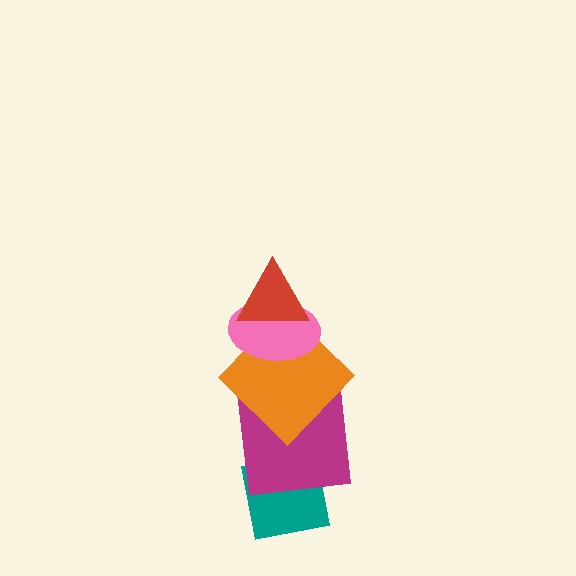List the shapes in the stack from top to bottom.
From top to bottom: the red triangle, the pink ellipse, the orange diamond, the magenta square, the teal square.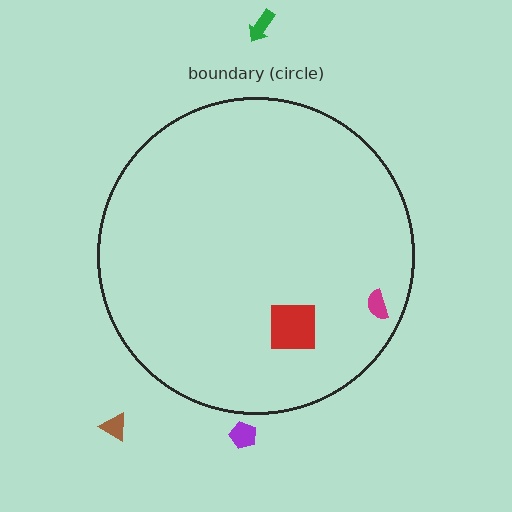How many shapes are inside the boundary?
2 inside, 3 outside.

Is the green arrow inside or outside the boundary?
Outside.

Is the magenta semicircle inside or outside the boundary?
Inside.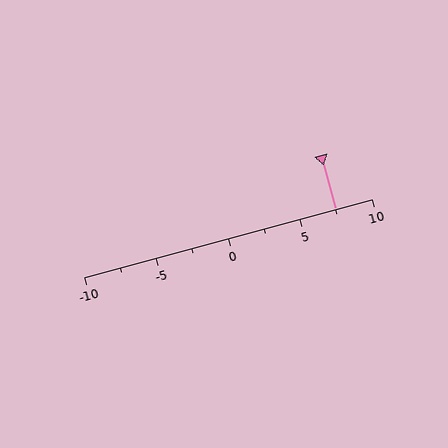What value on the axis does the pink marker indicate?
The marker indicates approximately 7.5.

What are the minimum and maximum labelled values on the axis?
The axis runs from -10 to 10.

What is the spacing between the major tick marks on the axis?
The major ticks are spaced 5 apart.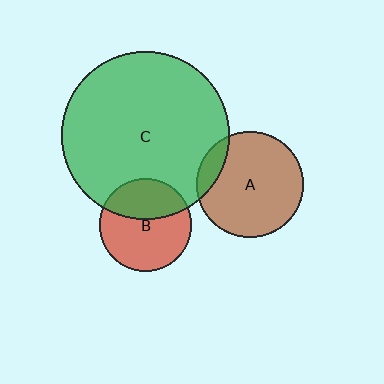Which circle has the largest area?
Circle C (green).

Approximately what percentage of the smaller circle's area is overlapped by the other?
Approximately 10%.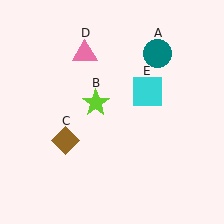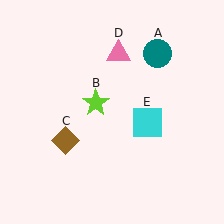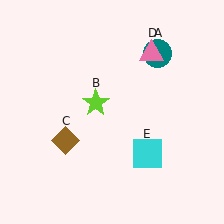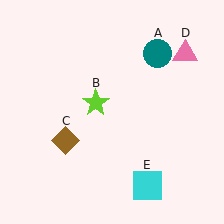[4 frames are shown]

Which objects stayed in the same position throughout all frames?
Teal circle (object A) and lime star (object B) and brown diamond (object C) remained stationary.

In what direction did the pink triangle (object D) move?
The pink triangle (object D) moved right.